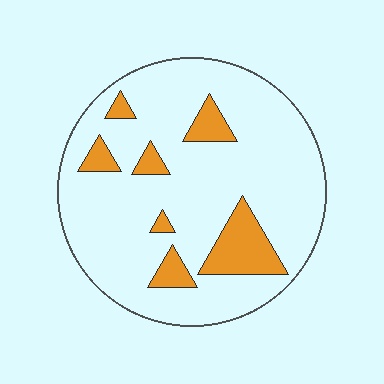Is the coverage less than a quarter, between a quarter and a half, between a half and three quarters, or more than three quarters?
Less than a quarter.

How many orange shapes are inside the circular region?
7.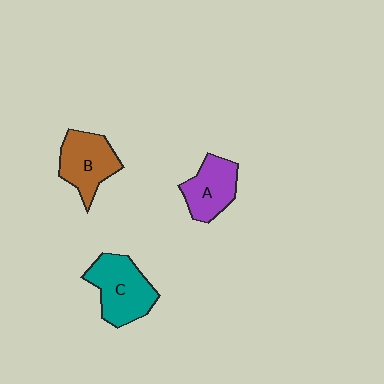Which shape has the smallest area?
Shape A (purple).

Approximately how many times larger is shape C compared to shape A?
Approximately 1.3 times.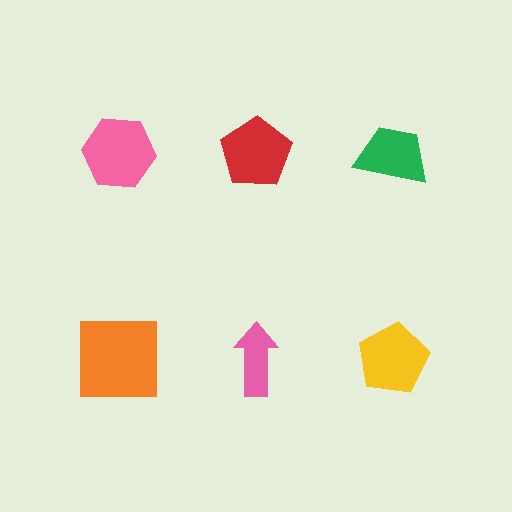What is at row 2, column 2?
A pink arrow.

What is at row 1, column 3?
A green trapezoid.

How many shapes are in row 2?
3 shapes.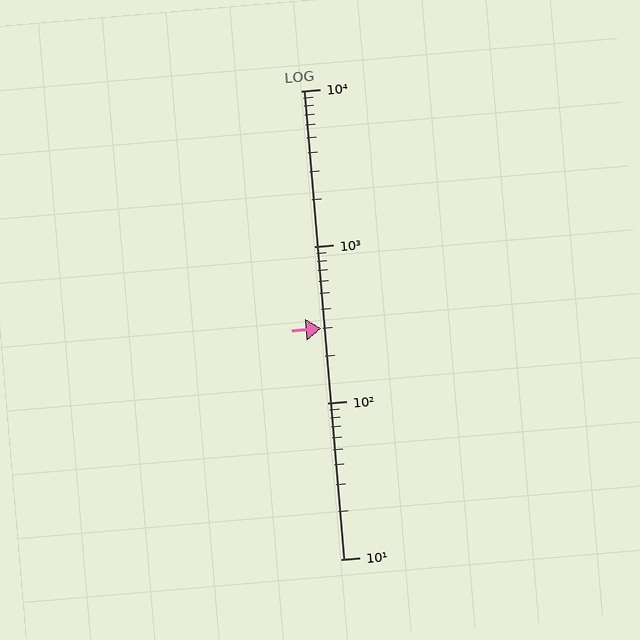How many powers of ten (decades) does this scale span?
The scale spans 3 decades, from 10 to 10000.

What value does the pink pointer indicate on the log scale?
The pointer indicates approximately 300.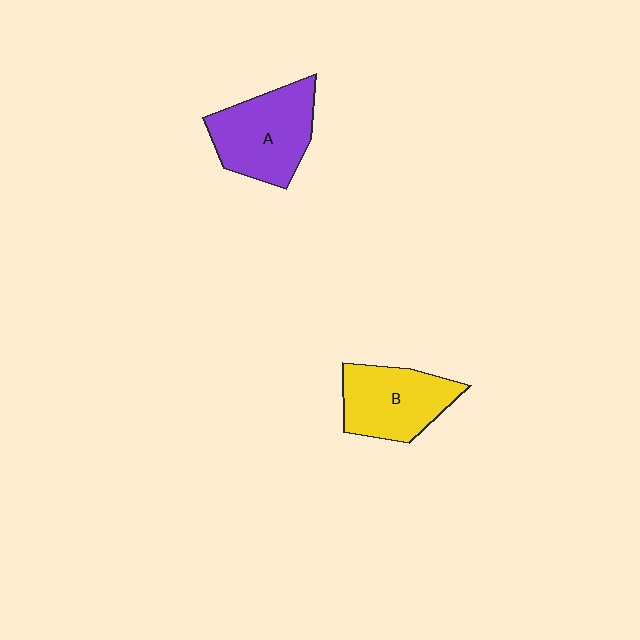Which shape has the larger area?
Shape A (purple).